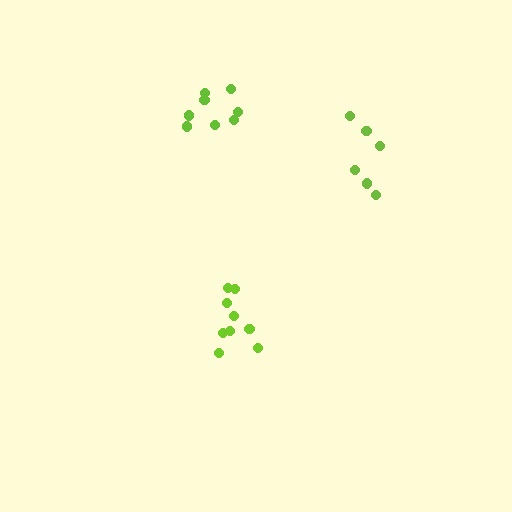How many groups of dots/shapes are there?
There are 3 groups.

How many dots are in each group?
Group 1: 9 dots, Group 2: 8 dots, Group 3: 6 dots (23 total).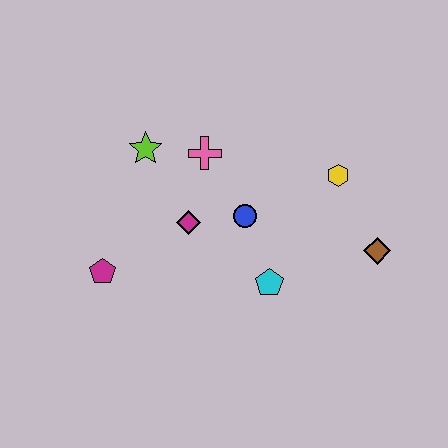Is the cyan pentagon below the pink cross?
Yes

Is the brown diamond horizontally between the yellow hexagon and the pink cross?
No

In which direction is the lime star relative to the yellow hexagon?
The lime star is to the left of the yellow hexagon.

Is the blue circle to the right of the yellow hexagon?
No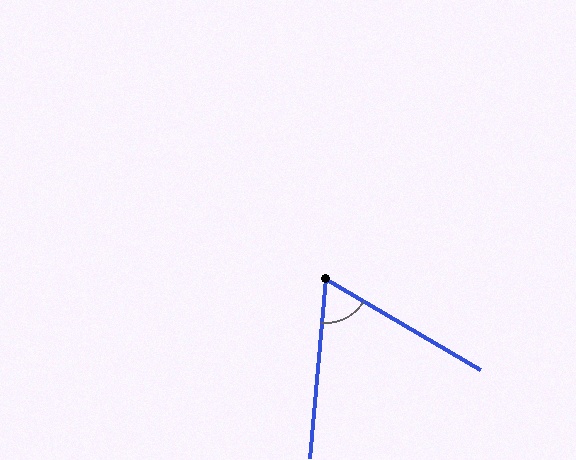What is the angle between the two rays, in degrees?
Approximately 65 degrees.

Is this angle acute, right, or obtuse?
It is acute.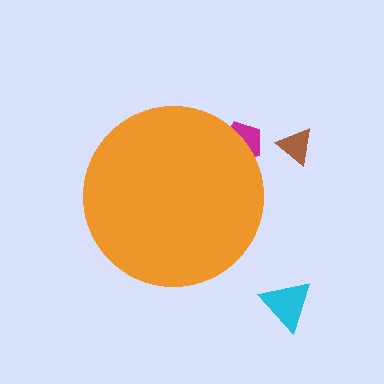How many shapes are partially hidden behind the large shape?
1 shape is partially hidden.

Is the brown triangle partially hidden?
No, the brown triangle is fully visible.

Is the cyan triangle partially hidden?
No, the cyan triangle is fully visible.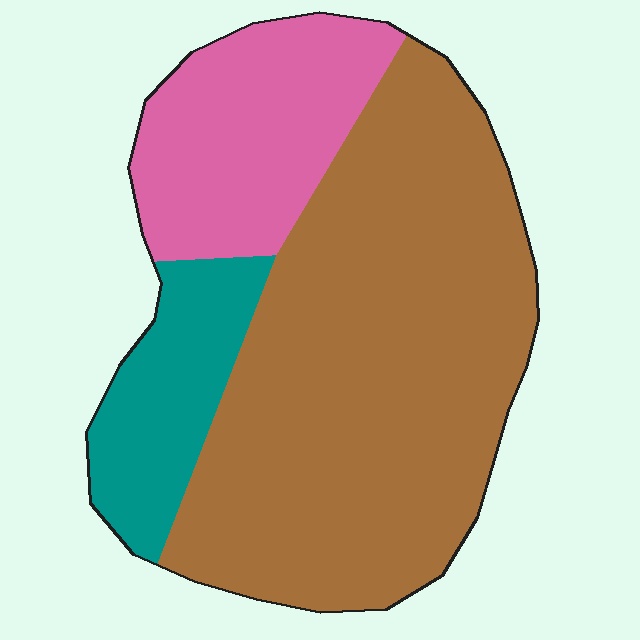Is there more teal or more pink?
Pink.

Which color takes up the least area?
Teal, at roughly 15%.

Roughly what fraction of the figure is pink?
Pink takes up about one fifth (1/5) of the figure.